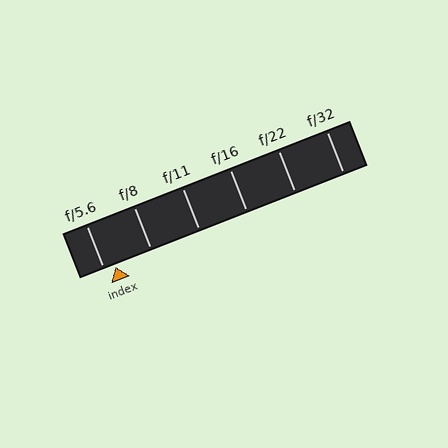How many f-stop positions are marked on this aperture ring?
There are 6 f-stop positions marked.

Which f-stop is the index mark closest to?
The index mark is closest to f/5.6.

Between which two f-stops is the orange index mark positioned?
The index mark is between f/5.6 and f/8.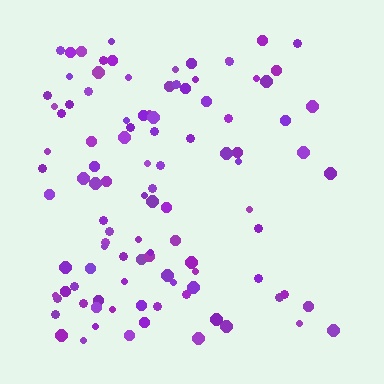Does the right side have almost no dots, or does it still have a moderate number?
Still a moderate number, just noticeably fewer than the left.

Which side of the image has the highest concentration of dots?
The left.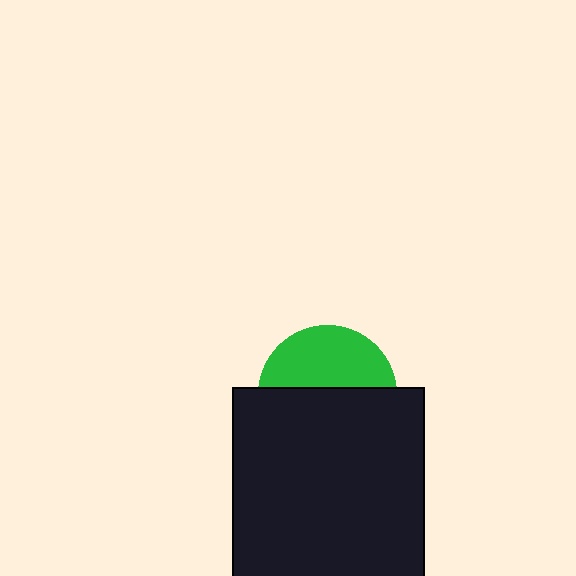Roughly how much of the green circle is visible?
A small part of it is visible (roughly 44%).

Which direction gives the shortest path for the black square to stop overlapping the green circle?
Moving down gives the shortest separation.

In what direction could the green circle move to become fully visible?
The green circle could move up. That would shift it out from behind the black square entirely.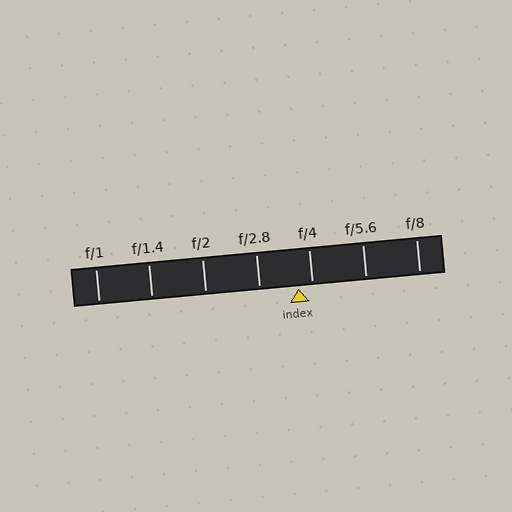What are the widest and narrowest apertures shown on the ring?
The widest aperture shown is f/1 and the narrowest is f/8.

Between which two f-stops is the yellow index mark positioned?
The index mark is between f/2.8 and f/4.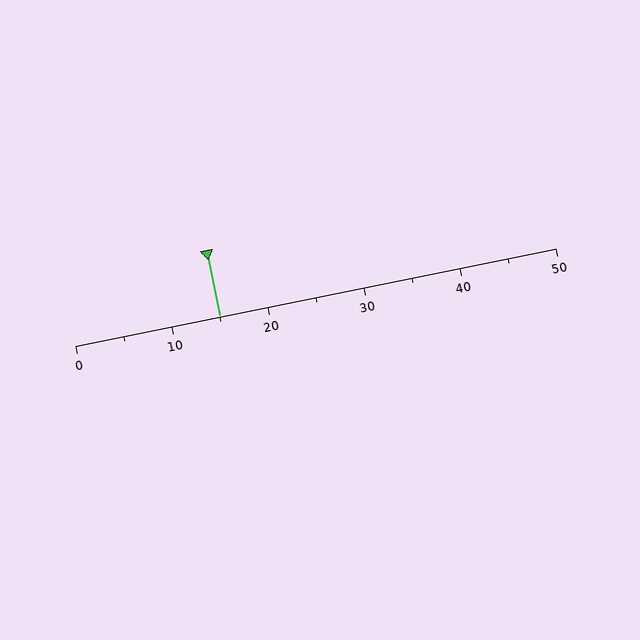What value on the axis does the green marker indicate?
The marker indicates approximately 15.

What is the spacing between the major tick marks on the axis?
The major ticks are spaced 10 apart.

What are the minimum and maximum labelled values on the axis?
The axis runs from 0 to 50.